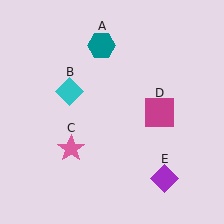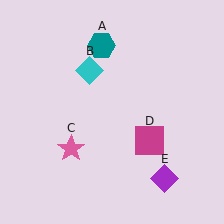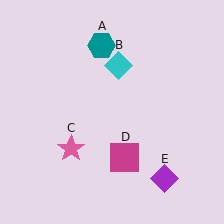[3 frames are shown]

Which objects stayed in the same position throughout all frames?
Teal hexagon (object A) and pink star (object C) and purple diamond (object E) remained stationary.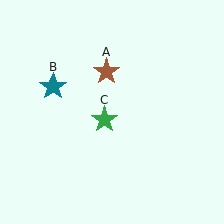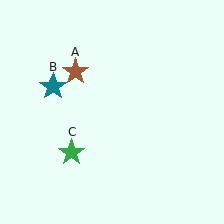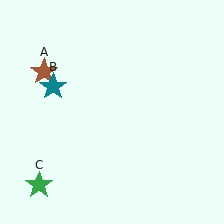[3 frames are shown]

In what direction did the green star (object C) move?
The green star (object C) moved down and to the left.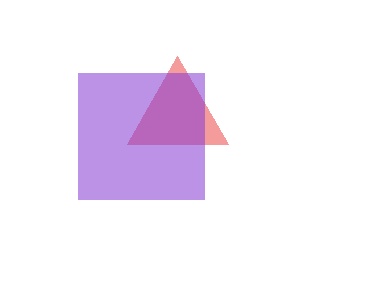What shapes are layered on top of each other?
The layered shapes are: a red triangle, a purple square.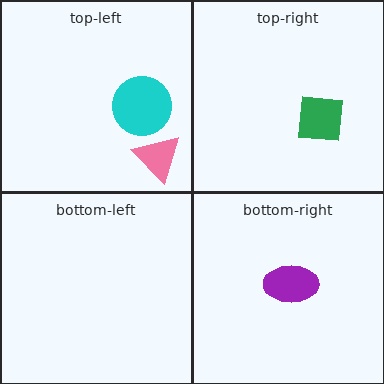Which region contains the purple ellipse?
The bottom-right region.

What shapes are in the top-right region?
The green square.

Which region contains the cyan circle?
The top-left region.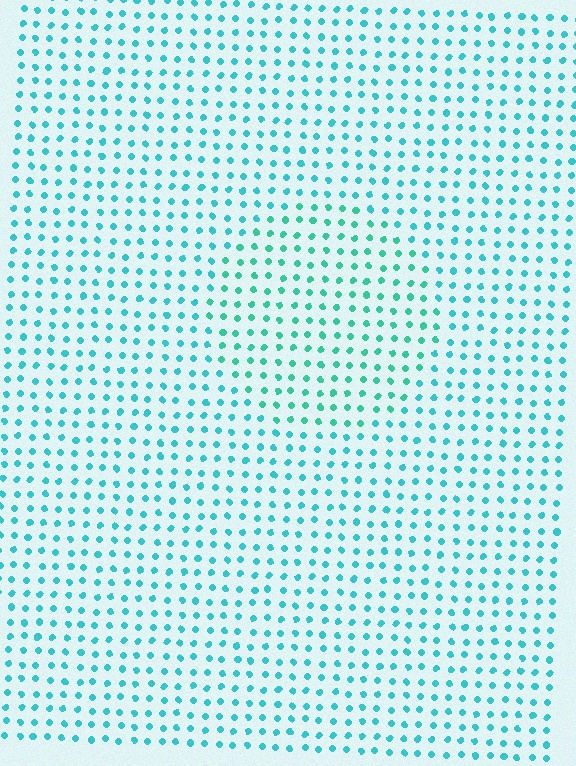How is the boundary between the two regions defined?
The boundary is defined purely by a slight shift in hue (about 20 degrees). Spacing, size, and orientation are identical on both sides.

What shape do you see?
I see a circle.